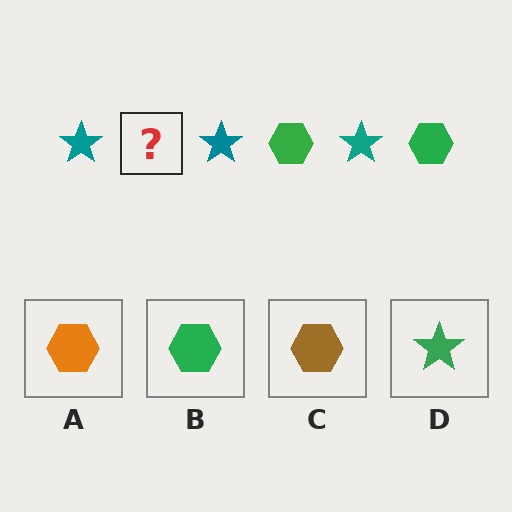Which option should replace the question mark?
Option B.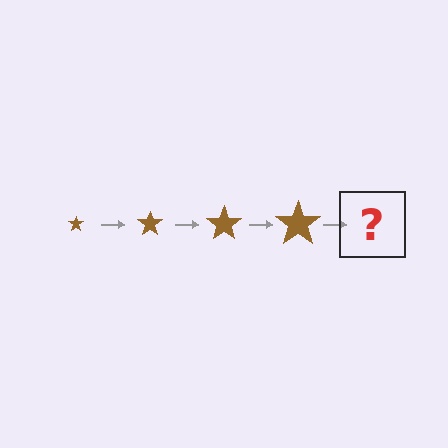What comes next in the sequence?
The next element should be a brown star, larger than the previous one.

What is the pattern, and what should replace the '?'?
The pattern is that the star gets progressively larger each step. The '?' should be a brown star, larger than the previous one.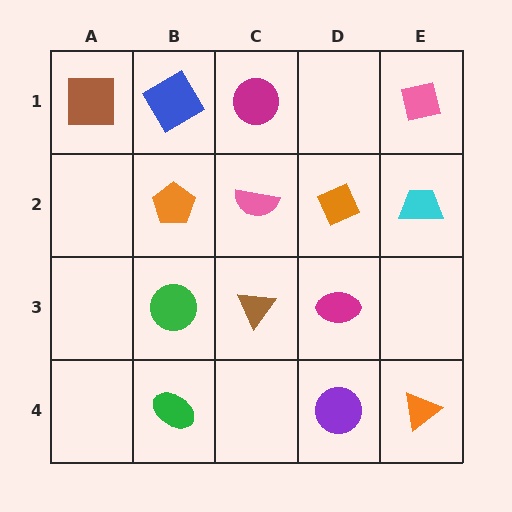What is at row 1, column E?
A pink square.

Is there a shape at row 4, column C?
No, that cell is empty.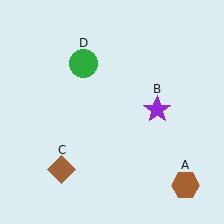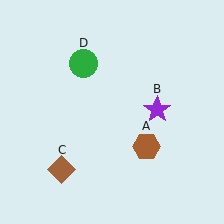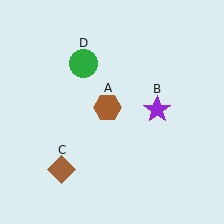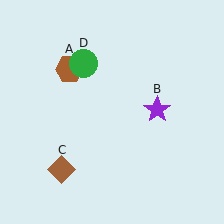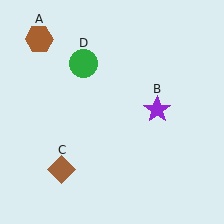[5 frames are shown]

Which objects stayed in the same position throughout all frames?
Purple star (object B) and brown diamond (object C) and green circle (object D) remained stationary.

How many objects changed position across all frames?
1 object changed position: brown hexagon (object A).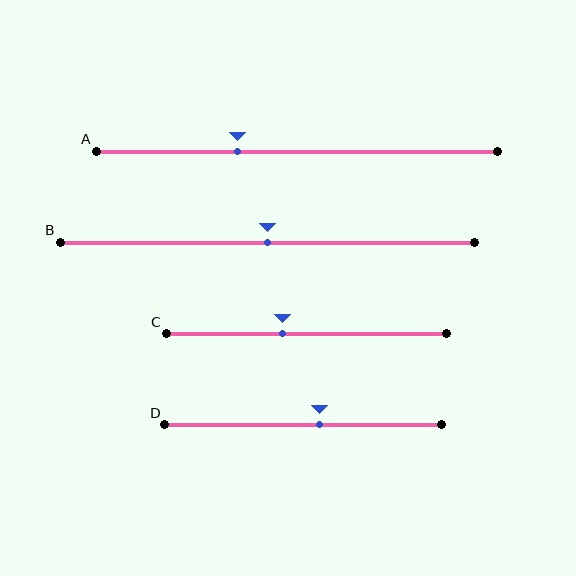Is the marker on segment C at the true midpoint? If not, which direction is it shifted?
No, the marker on segment C is shifted to the left by about 9% of the segment length.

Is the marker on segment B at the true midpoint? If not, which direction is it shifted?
Yes, the marker on segment B is at the true midpoint.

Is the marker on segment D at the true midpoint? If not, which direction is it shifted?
No, the marker on segment D is shifted to the right by about 6% of the segment length.